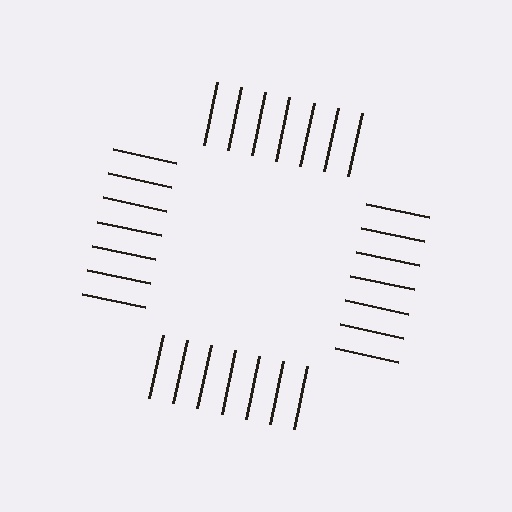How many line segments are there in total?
28 — 7 along each of the 4 edges.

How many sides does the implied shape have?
4 sides — the line-ends trace a square.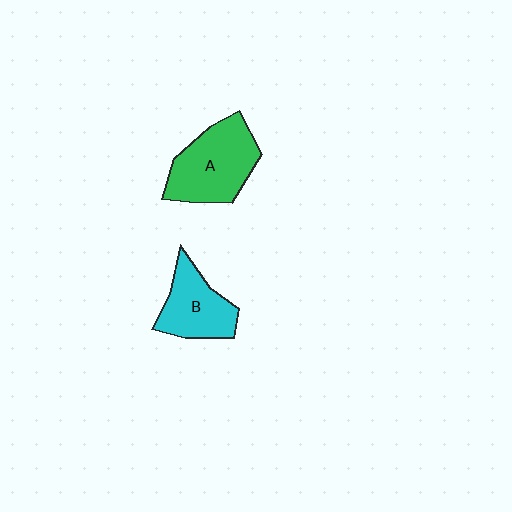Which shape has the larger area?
Shape A (green).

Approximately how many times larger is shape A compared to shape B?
Approximately 1.3 times.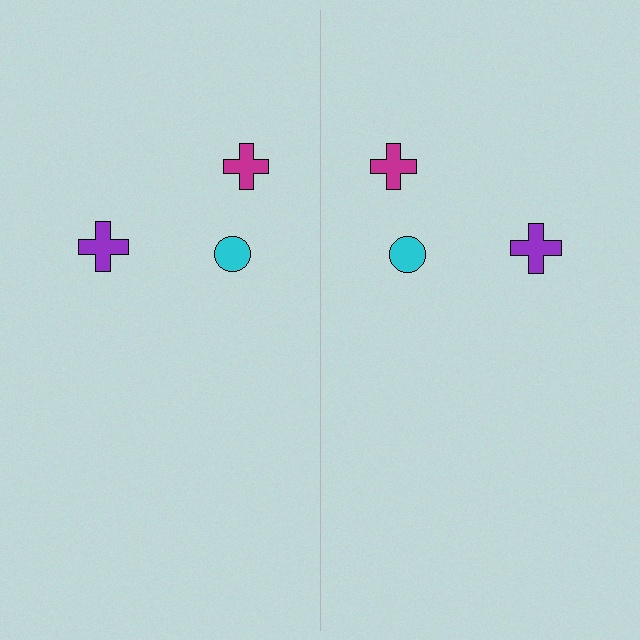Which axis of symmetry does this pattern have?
The pattern has a vertical axis of symmetry running through the center of the image.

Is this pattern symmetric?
Yes, this pattern has bilateral (reflection) symmetry.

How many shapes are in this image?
There are 6 shapes in this image.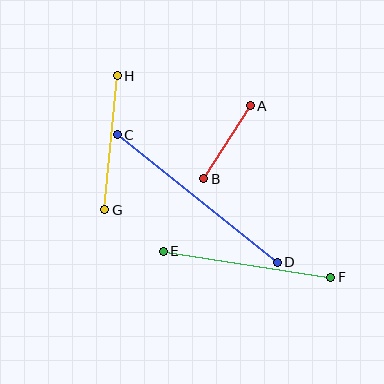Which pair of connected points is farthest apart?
Points C and D are farthest apart.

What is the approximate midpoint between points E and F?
The midpoint is at approximately (247, 264) pixels.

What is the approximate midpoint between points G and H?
The midpoint is at approximately (111, 143) pixels.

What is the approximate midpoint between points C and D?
The midpoint is at approximately (197, 198) pixels.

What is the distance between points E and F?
The distance is approximately 169 pixels.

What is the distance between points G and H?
The distance is approximately 134 pixels.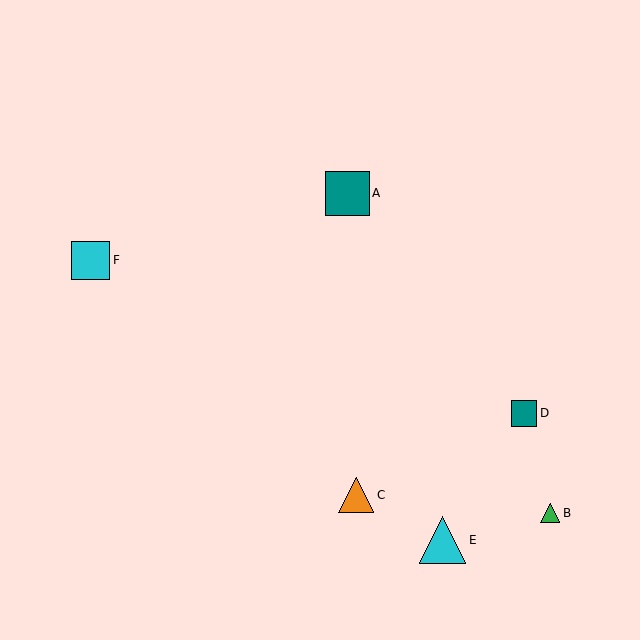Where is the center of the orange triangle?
The center of the orange triangle is at (356, 495).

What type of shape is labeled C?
Shape C is an orange triangle.